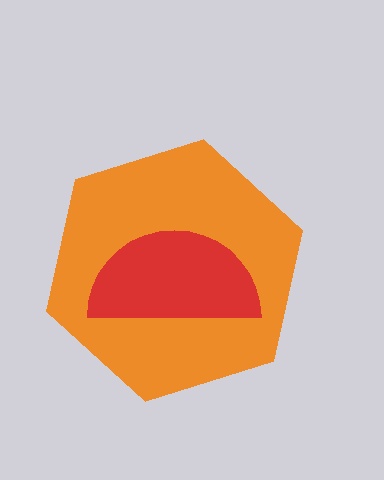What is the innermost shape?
The red semicircle.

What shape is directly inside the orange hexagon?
The red semicircle.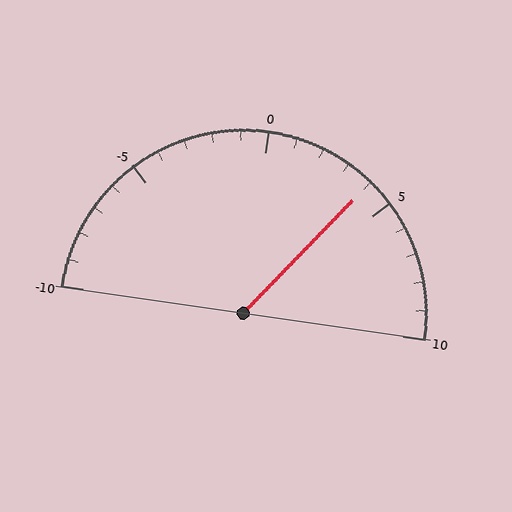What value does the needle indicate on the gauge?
The needle indicates approximately 4.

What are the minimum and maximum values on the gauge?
The gauge ranges from -10 to 10.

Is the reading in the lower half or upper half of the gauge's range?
The reading is in the upper half of the range (-10 to 10).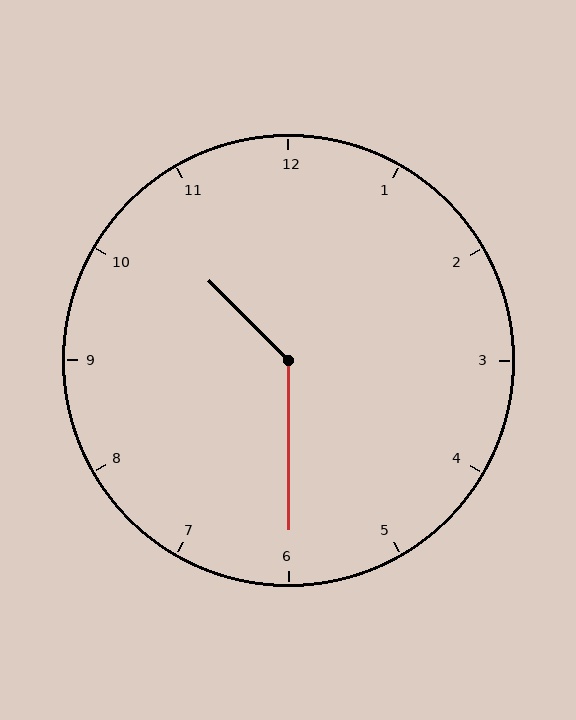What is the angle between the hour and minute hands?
Approximately 135 degrees.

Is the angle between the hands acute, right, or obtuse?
It is obtuse.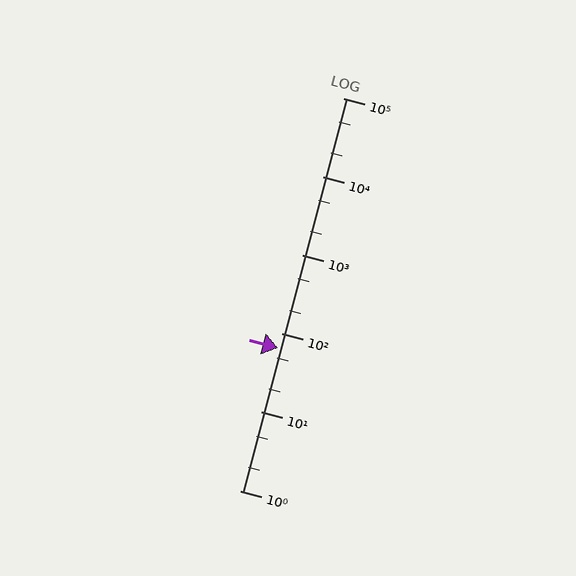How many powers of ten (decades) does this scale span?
The scale spans 5 decades, from 1 to 100000.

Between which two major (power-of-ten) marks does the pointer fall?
The pointer is between 10 and 100.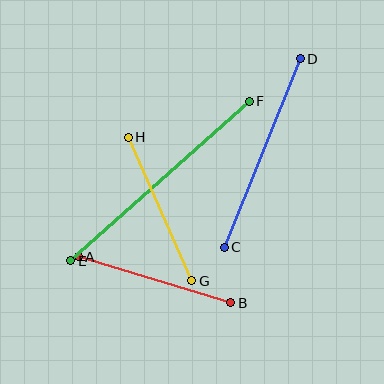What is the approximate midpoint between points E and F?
The midpoint is at approximately (160, 181) pixels.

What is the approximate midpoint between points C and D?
The midpoint is at approximately (262, 153) pixels.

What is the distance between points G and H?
The distance is approximately 157 pixels.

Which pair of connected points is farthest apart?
Points E and F are farthest apart.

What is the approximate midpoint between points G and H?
The midpoint is at approximately (160, 209) pixels.